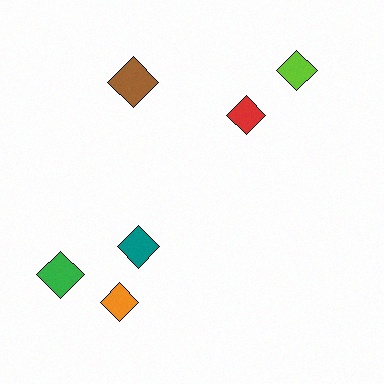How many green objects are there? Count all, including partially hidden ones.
There is 1 green object.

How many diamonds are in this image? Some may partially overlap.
There are 6 diamonds.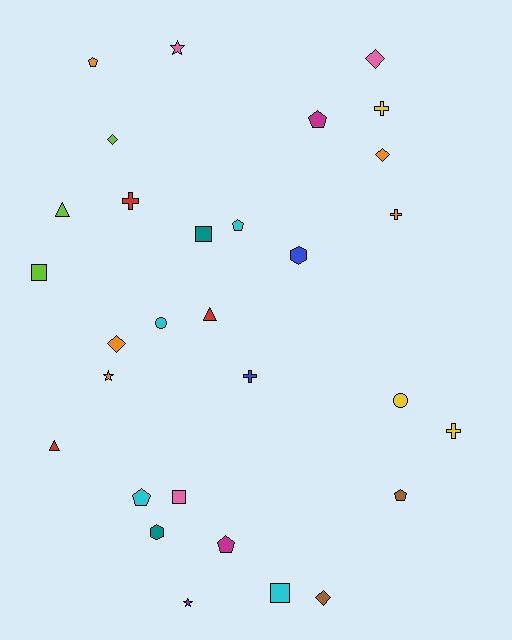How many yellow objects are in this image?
There are 3 yellow objects.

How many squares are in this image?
There are 4 squares.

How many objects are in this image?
There are 30 objects.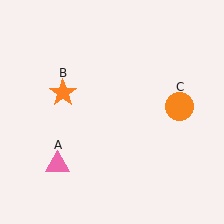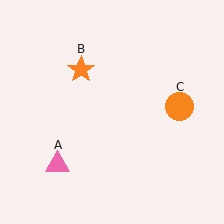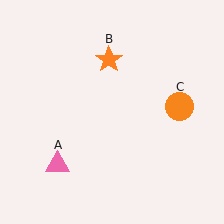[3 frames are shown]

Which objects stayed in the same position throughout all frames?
Pink triangle (object A) and orange circle (object C) remained stationary.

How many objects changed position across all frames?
1 object changed position: orange star (object B).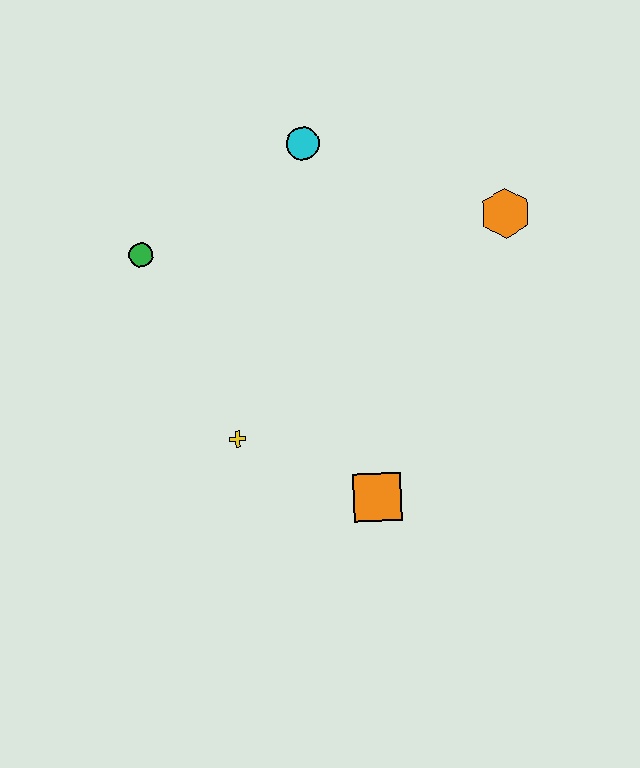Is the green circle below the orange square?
No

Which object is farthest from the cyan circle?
The orange square is farthest from the cyan circle.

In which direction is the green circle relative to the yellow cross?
The green circle is above the yellow cross.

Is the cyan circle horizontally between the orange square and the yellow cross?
Yes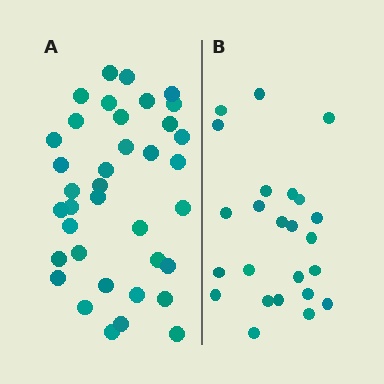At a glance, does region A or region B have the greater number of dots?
Region A (the left region) has more dots.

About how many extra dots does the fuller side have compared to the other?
Region A has approximately 15 more dots than region B.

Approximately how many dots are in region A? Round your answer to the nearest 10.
About 40 dots. (The exact count is 37, which rounds to 40.)